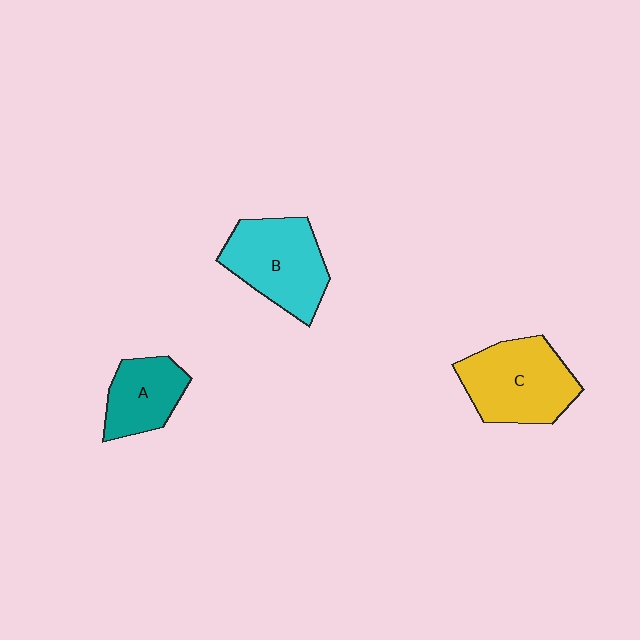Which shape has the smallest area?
Shape A (teal).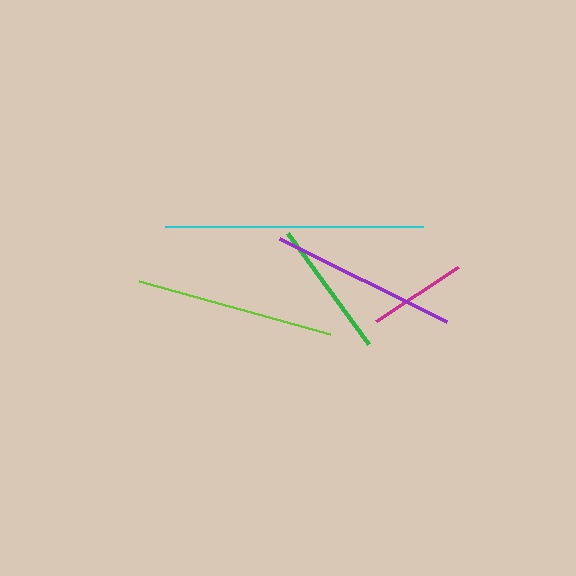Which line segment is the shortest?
The magenta line is the shortest at approximately 98 pixels.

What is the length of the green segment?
The green segment is approximately 137 pixels long.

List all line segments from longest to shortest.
From longest to shortest: cyan, lime, purple, green, magenta.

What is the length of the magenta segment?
The magenta segment is approximately 98 pixels long.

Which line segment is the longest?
The cyan line is the longest at approximately 258 pixels.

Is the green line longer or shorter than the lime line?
The lime line is longer than the green line.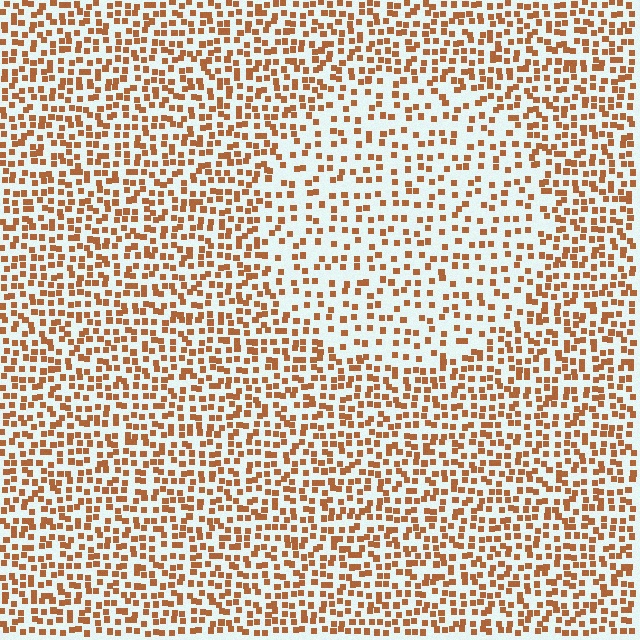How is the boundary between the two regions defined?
The boundary is defined by a change in element density (approximately 1.8x ratio). All elements are the same color, size, and shape.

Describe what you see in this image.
The image contains small brown elements arranged at two different densities. A circle-shaped region is visible where the elements are less densely packed than the surrounding area.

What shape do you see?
I see a circle.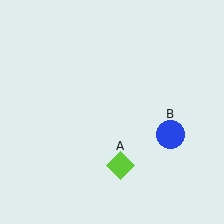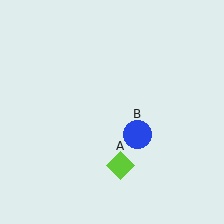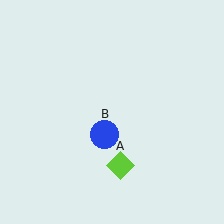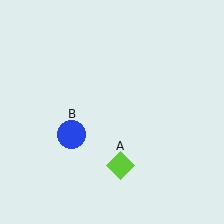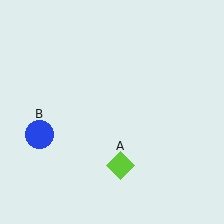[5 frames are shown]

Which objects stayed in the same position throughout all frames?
Lime diamond (object A) remained stationary.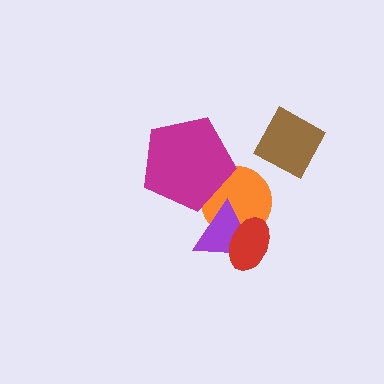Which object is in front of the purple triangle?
The red ellipse is in front of the purple triangle.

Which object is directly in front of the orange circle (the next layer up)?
The purple triangle is directly in front of the orange circle.